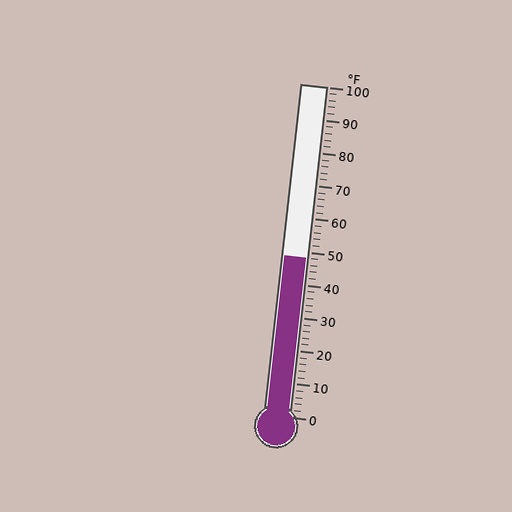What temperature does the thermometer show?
The thermometer shows approximately 48°F.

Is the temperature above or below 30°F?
The temperature is above 30°F.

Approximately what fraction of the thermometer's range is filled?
The thermometer is filled to approximately 50% of its range.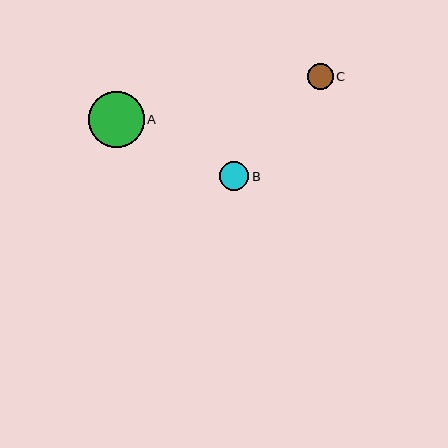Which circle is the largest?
Circle A is the largest with a size of approximately 56 pixels.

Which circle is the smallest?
Circle C is the smallest with a size of approximately 26 pixels.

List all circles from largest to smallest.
From largest to smallest: A, B, C.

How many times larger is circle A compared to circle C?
Circle A is approximately 2.1 times the size of circle C.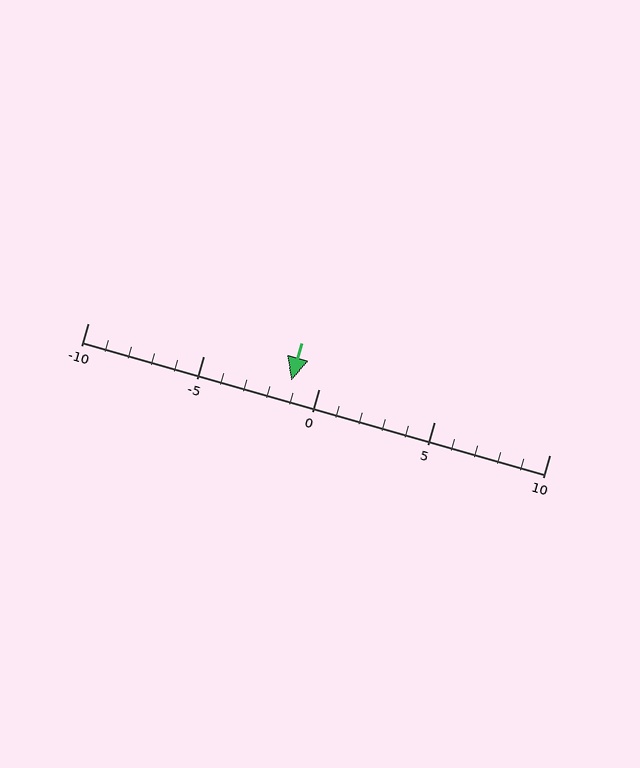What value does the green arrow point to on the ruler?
The green arrow points to approximately -1.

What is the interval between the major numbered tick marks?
The major tick marks are spaced 5 units apart.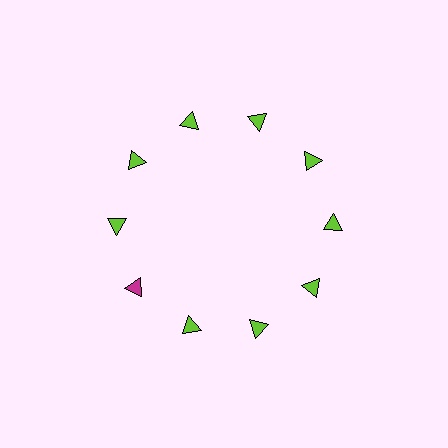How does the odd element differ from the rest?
It has a different color: magenta instead of lime.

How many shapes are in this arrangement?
There are 10 shapes arranged in a ring pattern.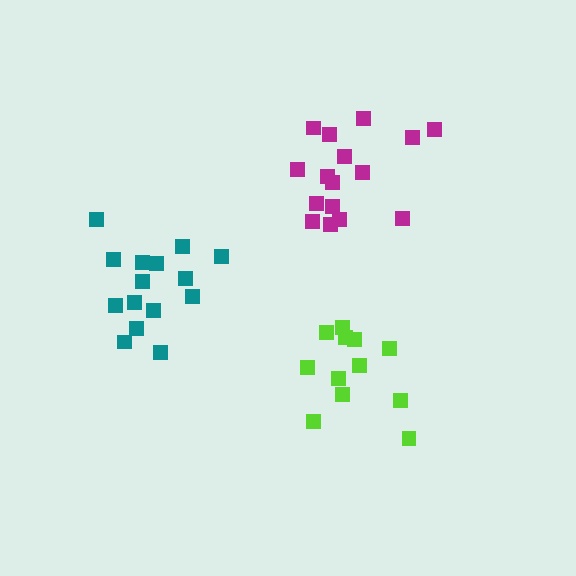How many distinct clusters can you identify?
There are 3 distinct clusters.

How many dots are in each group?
Group 1: 15 dots, Group 2: 12 dots, Group 3: 16 dots (43 total).